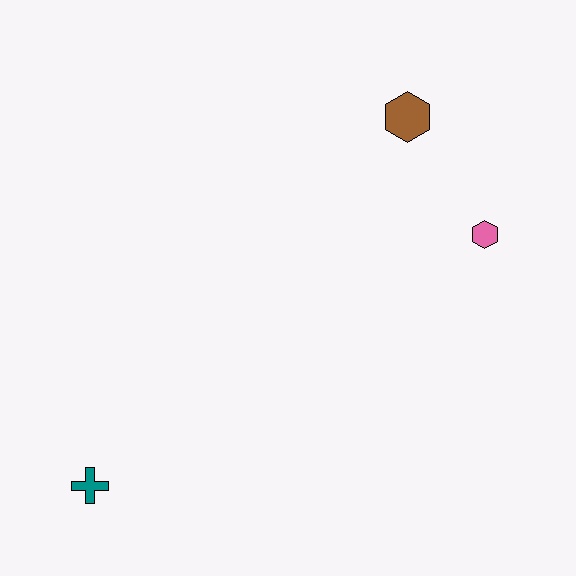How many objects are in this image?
There are 3 objects.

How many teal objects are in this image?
There is 1 teal object.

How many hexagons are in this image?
There are 2 hexagons.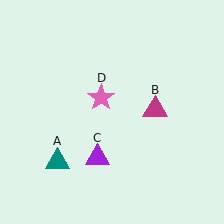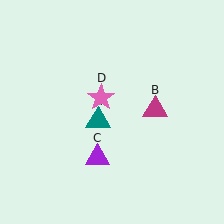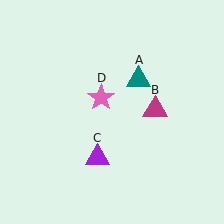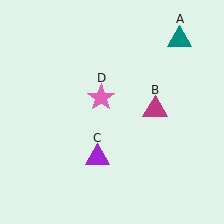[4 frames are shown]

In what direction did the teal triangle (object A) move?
The teal triangle (object A) moved up and to the right.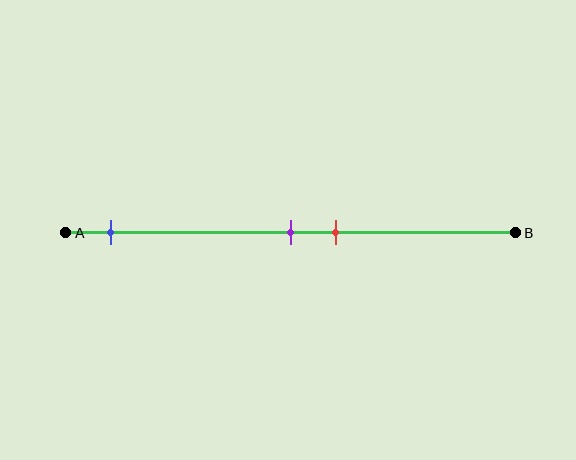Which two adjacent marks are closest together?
The purple and red marks are the closest adjacent pair.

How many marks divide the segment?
There are 3 marks dividing the segment.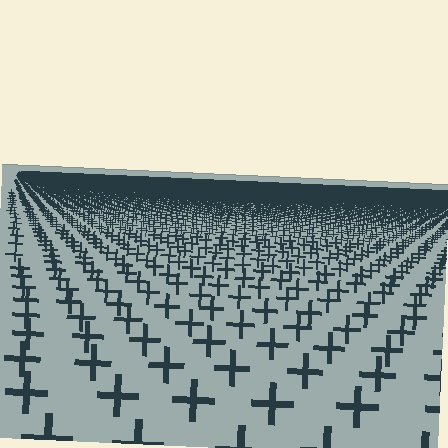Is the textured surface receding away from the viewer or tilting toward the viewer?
The surface is receding away from the viewer. Texture elements get smaller and denser toward the top.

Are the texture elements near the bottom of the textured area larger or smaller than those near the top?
Larger. Near the bottom, elements are closer to the viewer and appear at a bigger on-screen size.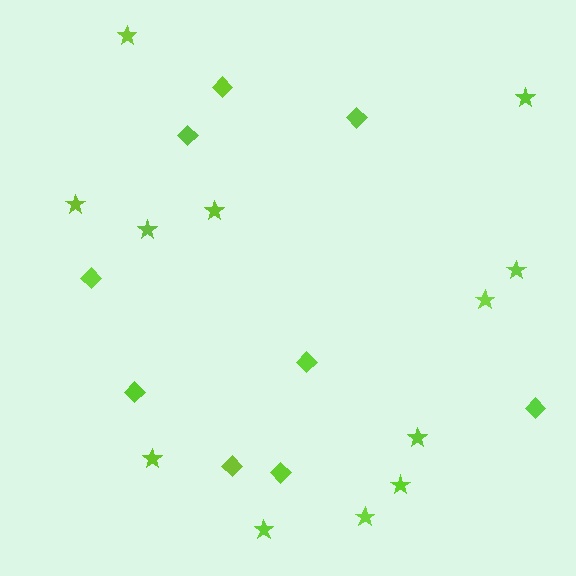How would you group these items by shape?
There are 2 groups: one group of diamonds (9) and one group of stars (12).